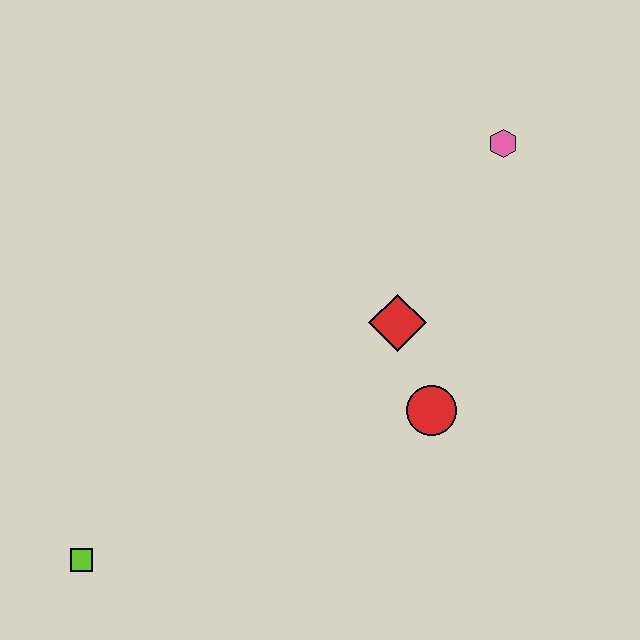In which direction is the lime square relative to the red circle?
The lime square is to the left of the red circle.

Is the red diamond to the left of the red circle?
Yes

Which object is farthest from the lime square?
The pink hexagon is farthest from the lime square.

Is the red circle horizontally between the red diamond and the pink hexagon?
Yes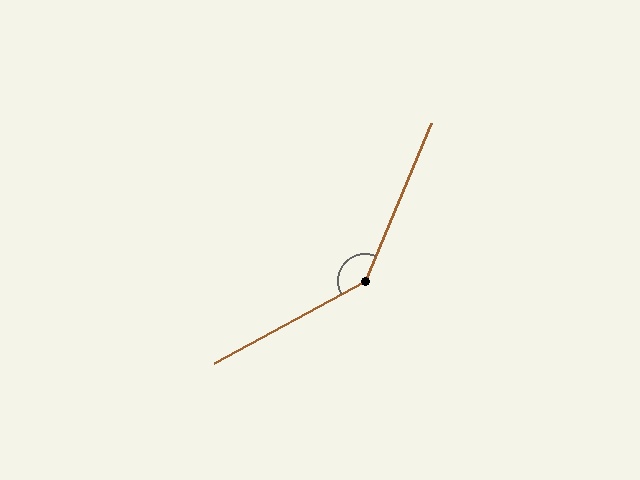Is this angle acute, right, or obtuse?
It is obtuse.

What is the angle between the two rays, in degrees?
Approximately 142 degrees.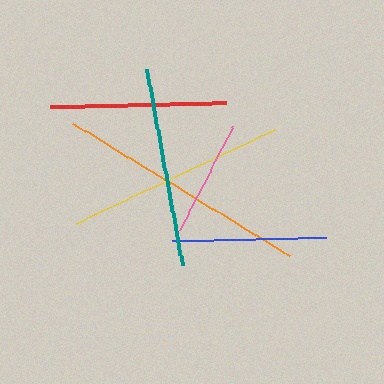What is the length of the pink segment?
The pink segment is approximately 117 pixels long.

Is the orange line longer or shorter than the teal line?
The orange line is longer than the teal line.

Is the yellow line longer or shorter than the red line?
The yellow line is longer than the red line.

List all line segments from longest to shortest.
From longest to shortest: orange, yellow, teal, red, blue, pink.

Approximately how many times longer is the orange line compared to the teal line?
The orange line is approximately 1.3 times the length of the teal line.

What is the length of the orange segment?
The orange segment is approximately 253 pixels long.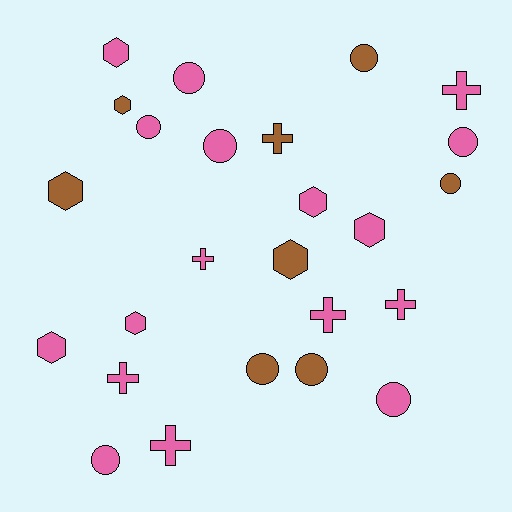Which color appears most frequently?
Pink, with 17 objects.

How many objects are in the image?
There are 25 objects.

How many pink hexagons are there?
There are 5 pink hexagons.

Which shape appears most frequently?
Circle, with 10 objects.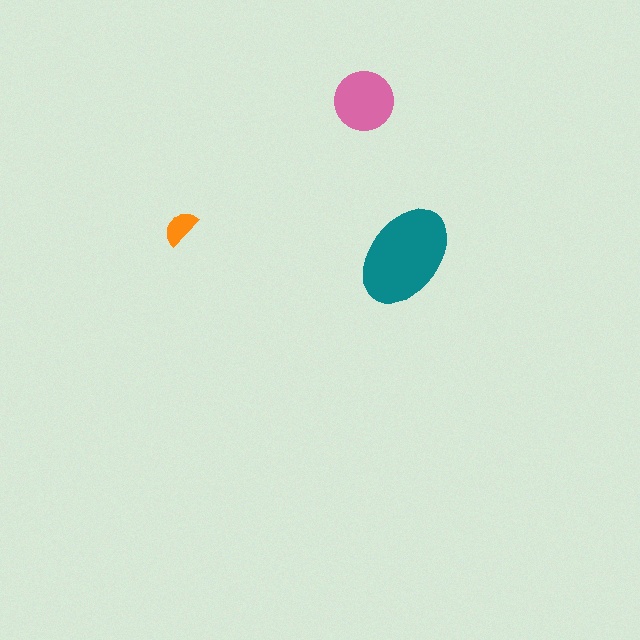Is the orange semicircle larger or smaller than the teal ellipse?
Smaller.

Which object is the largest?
The teal ellipse.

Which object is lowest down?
The teal ellipse is bottommost.